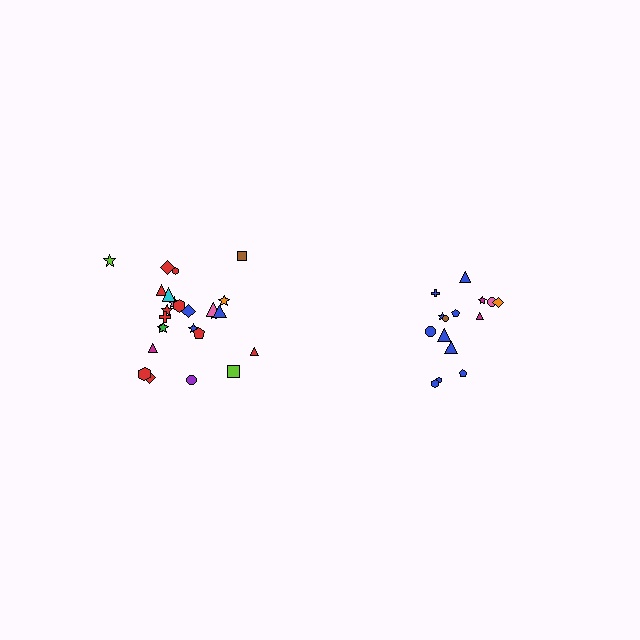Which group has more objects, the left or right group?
The left group.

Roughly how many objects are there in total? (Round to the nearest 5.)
Roughly 40 objects in total.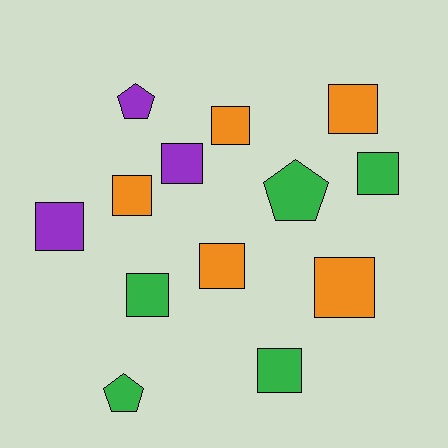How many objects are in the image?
There are 13 objects.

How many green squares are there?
There are 3 green squares.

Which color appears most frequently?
Green, with 5 objects.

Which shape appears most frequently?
Square, with 10 objects.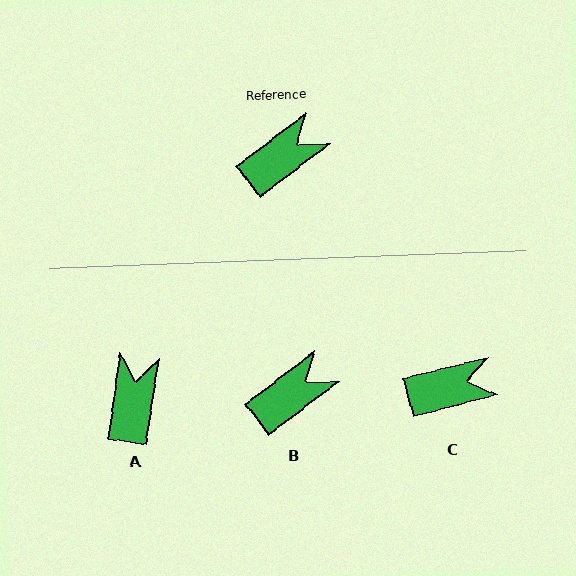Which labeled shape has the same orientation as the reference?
B.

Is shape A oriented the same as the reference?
No, it is off by about 44 degrees.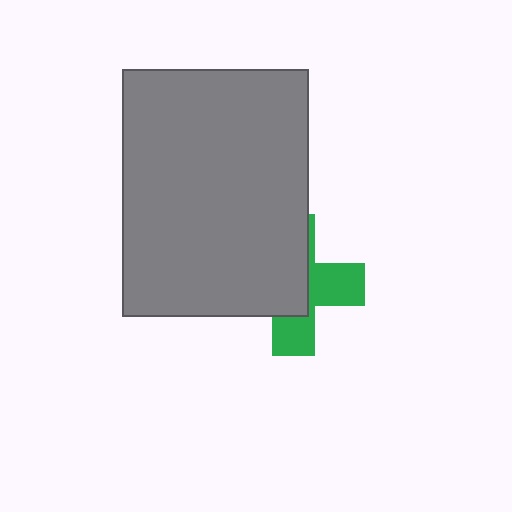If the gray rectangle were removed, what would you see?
You would see the complete green cross.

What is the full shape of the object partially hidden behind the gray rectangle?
The partially hidden object is a green cross.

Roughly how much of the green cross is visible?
A small part of it is visible (roughly 42%).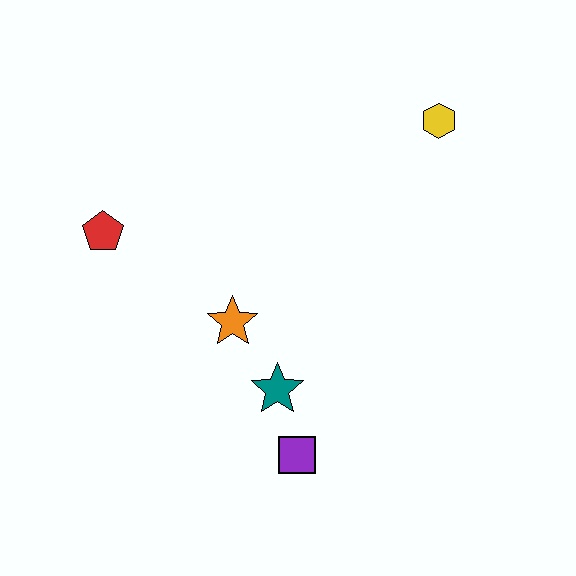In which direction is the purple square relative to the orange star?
The purple square is below the orange star.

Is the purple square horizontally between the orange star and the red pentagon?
No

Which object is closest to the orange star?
The teal star is closest to the orange star.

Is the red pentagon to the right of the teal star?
No